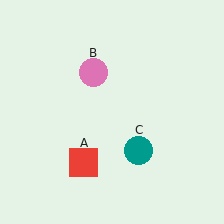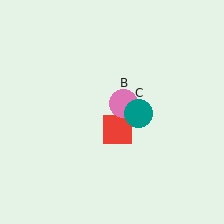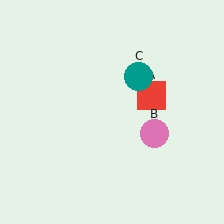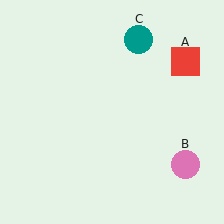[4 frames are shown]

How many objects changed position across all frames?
3 objects changed position: red square (object A), pink circle (object B), teal circle (object C).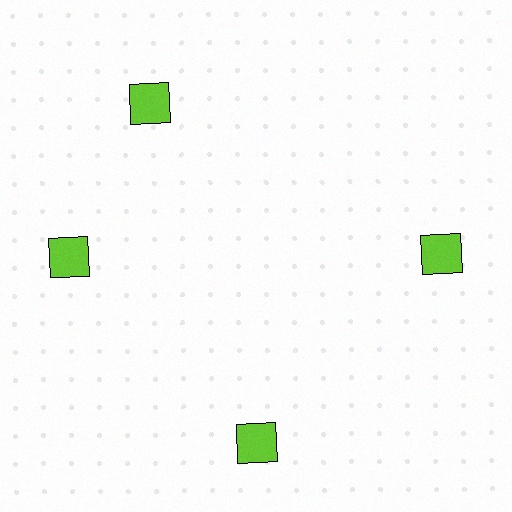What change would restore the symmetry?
The symmetry would be restored by rotating it back into even spacing with its neighbors so that all 4 squares sit at equal angles and equal distance from the center.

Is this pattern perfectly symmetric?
No. The 4 lime squares are arranged in a ring, but one element near the 12 o'clock position is rotated out of alignment along the ring, breaking the 4-fold rotational symmetry.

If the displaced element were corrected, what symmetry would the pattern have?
It would have 4-fold rotational symmetry — the pattern would map onto itself every 90 degrees.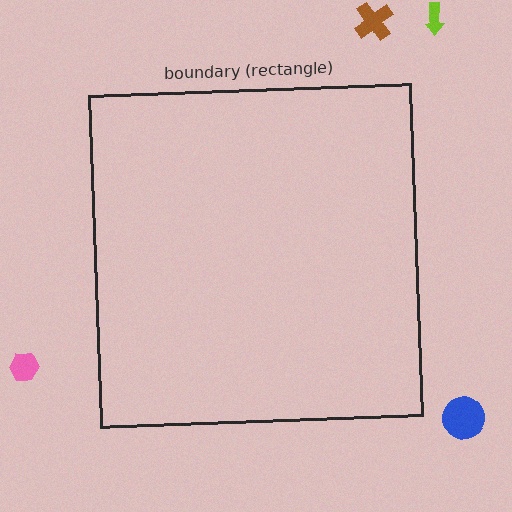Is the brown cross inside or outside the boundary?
Outside.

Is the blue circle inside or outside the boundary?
Outside.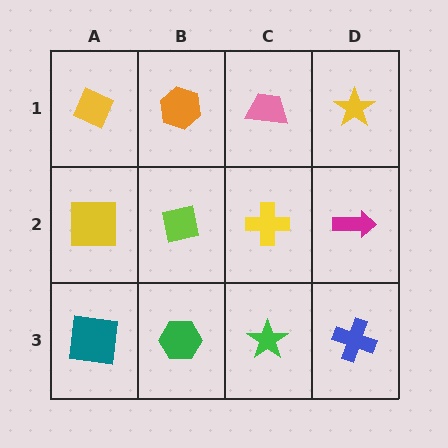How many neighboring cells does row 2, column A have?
3.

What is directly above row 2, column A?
A yellow diamond.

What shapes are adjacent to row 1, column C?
A yellow cross (row 2, column C), an orange hexagon (row 1, column B), a yellow star (row 1, column D).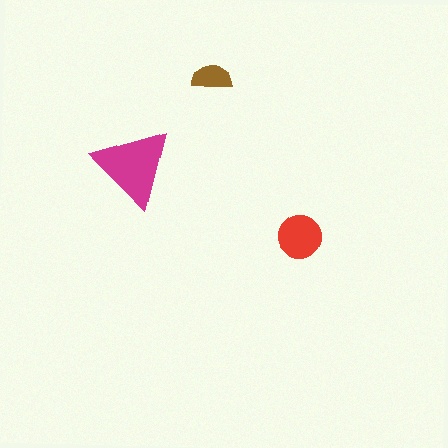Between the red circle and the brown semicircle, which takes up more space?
The red circle.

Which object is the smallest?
The brown semicircle.